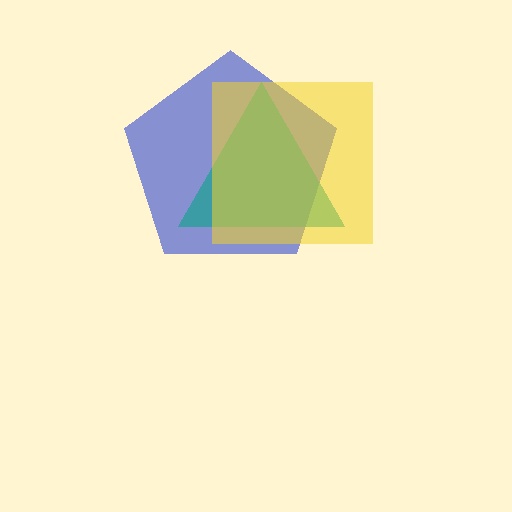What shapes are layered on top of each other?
The layered shapes are: a blue pentagon, a teal triangle, a yellow square.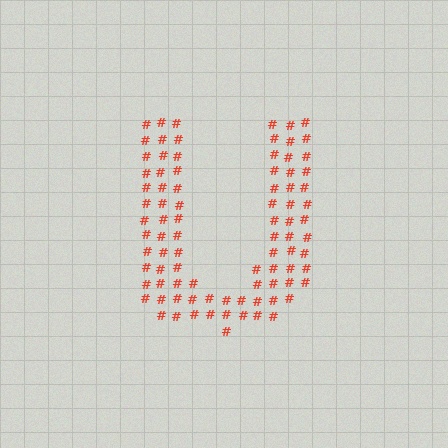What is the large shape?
The large shape is the letter U.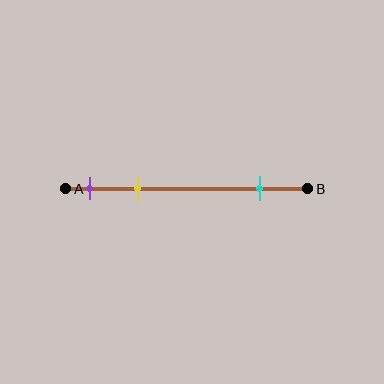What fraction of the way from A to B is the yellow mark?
The yellow mark is approximately 30% (0.3) of the way from A to B.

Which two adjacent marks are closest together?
The purple and yellow marks are the closest adjacent pair.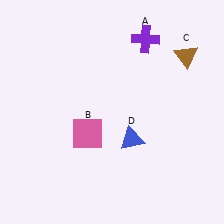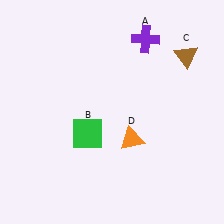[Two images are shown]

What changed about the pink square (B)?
In Image 1, B is pink. In Image 2, it changed to green.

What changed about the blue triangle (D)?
In Image 1, D is blue. In Image 2, it changed to orange.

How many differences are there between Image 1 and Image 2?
There are 2 differences between the two images.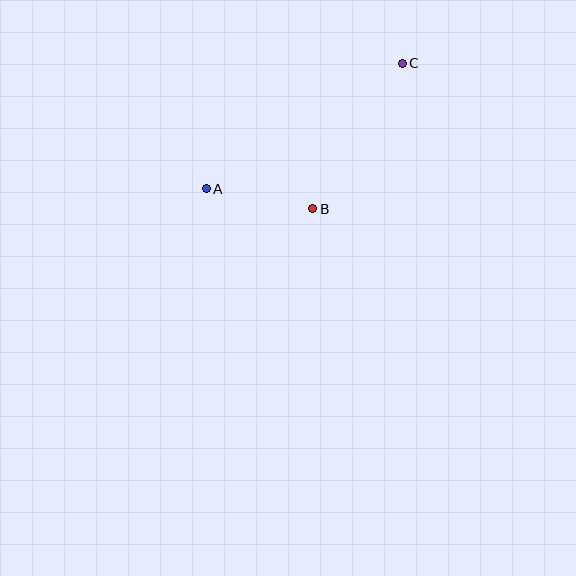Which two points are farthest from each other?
Points A and C are farthest from each other.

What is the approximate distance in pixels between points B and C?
The distance between B and C is approximately 171 pixels.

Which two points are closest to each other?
Points A and B are closest to each other.